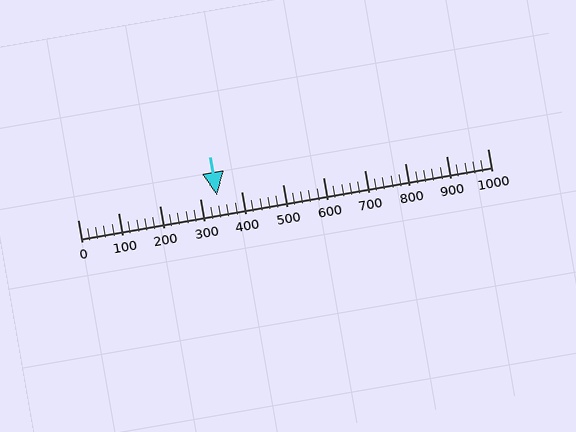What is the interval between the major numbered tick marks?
The major tick marks are spaced 100 units apart.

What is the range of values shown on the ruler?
The ruler shows values from 0 to 1000.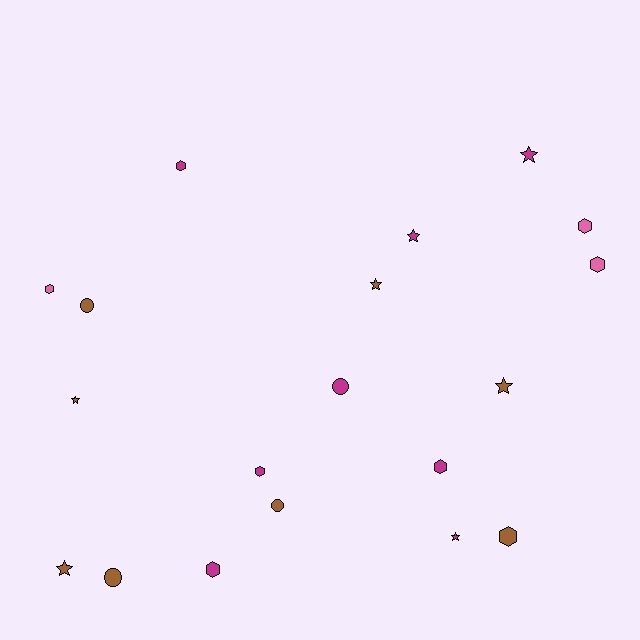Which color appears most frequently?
Brown, with 8 objects.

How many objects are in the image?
There are 19 objects.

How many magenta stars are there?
There are 3 magenta stars.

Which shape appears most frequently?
Hexagon, with 8 objects.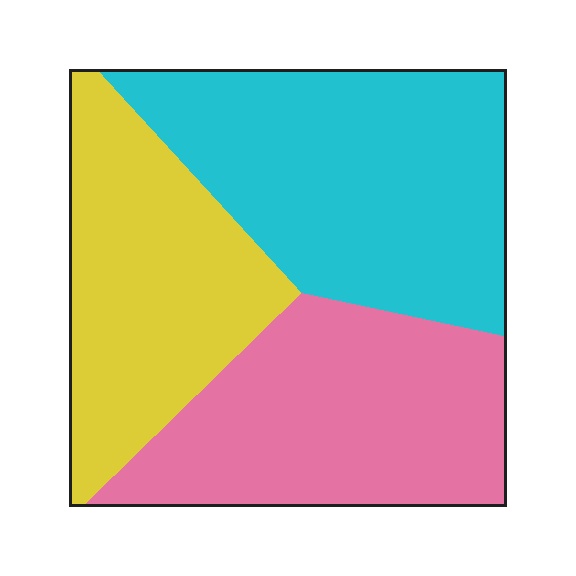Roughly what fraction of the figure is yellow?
Yellow takes up between a quarter and a half of the figure.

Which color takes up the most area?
Cyan, at roughly 40%.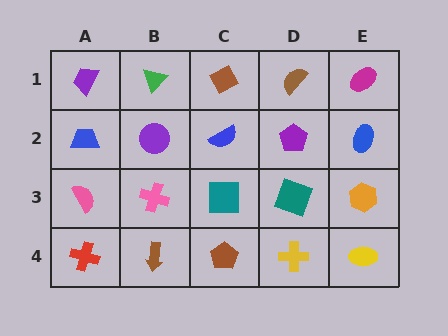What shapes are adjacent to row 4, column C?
A teal square (row 3, column C), a brown arrow (row 4, column B), a yellow cross (row 4, column D).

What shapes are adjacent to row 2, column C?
A brown diamond (row 1, column C), a teal square (row 3, column C), a purple circle (row 2, column B), a purple pentagon (row 2, column D).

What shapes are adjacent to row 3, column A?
A blue trapezoid (row 2, column A), a red cross (row 4, column A), a pink cross (row 3, column B).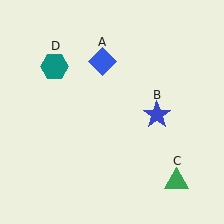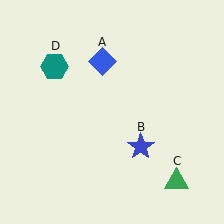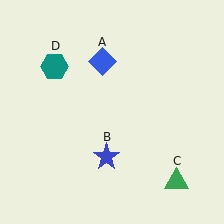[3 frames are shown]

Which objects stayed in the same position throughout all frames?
Blue diamond (object A) and green triangle (object C) and teal hexagon (object D) remained stationary.